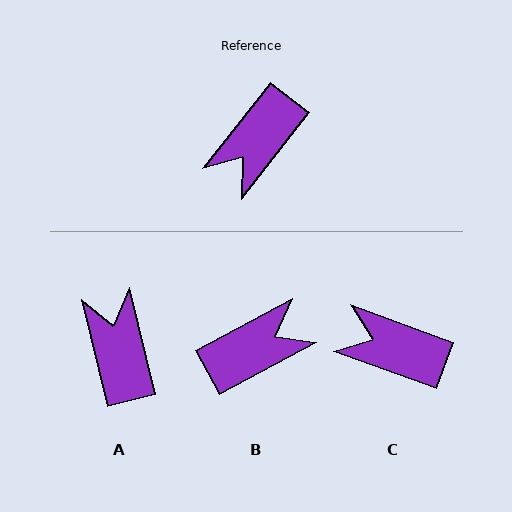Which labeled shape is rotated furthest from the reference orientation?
B, about 157 degrees away.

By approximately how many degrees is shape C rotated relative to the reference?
Approximately 72 degrees clockwise.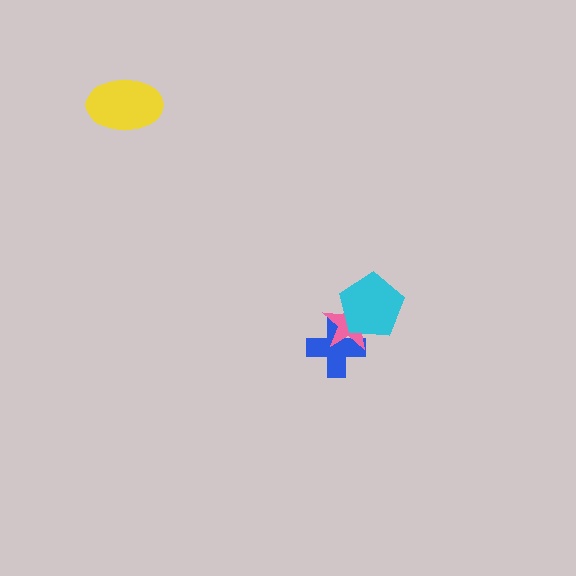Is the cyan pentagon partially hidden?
No, no other shape covers it.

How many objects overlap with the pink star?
2 objects overlap with the pink star.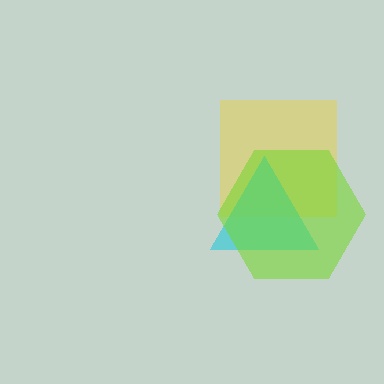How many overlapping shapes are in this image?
There are 3 overlapping shapes in the image.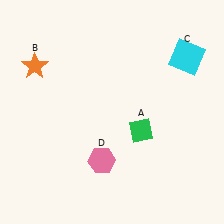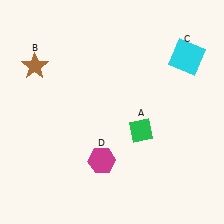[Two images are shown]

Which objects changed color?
B changed from orange to brown. D changed from pink to magenta.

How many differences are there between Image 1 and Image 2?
There are 2 differences between the two images.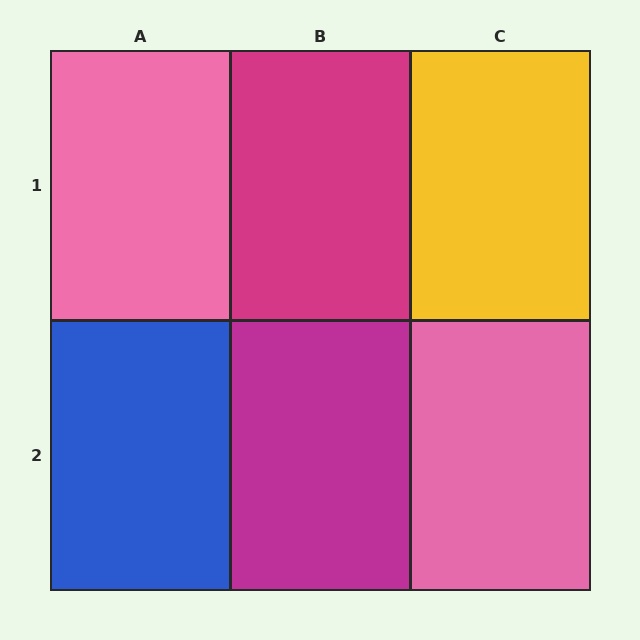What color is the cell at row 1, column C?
Yellow.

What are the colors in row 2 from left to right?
Blue, magenta, pink.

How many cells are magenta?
2 cells are magenta.